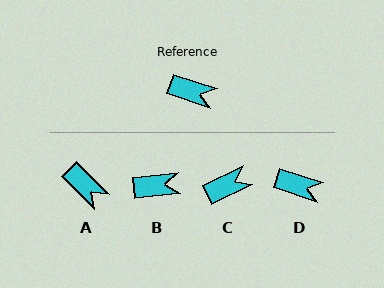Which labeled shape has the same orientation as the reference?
D.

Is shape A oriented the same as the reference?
No, it is off by about 28 degrees.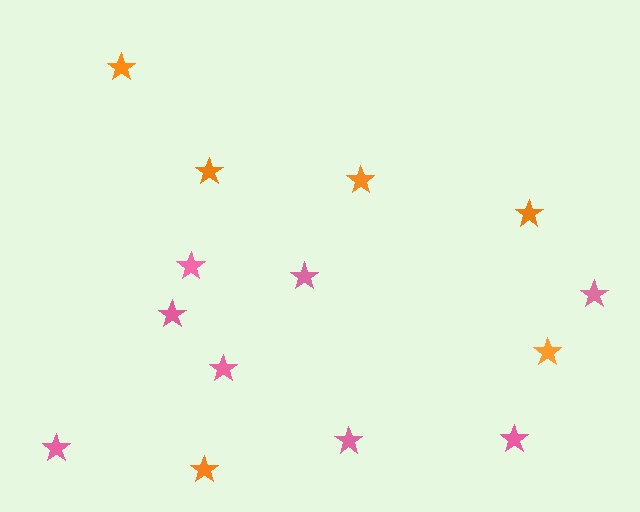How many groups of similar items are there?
There are 2 groups: one group of orange stars (6) and one group of pink stars (8).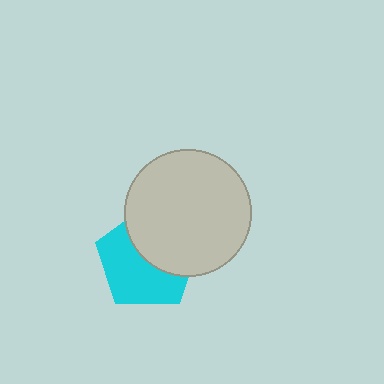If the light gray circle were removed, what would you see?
You would see the complete cyan pentagon.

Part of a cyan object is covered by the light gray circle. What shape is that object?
It is a pentagon.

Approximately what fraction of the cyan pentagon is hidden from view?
Roughly 45% of the cyan pentagon is hidden behind the light gray circle.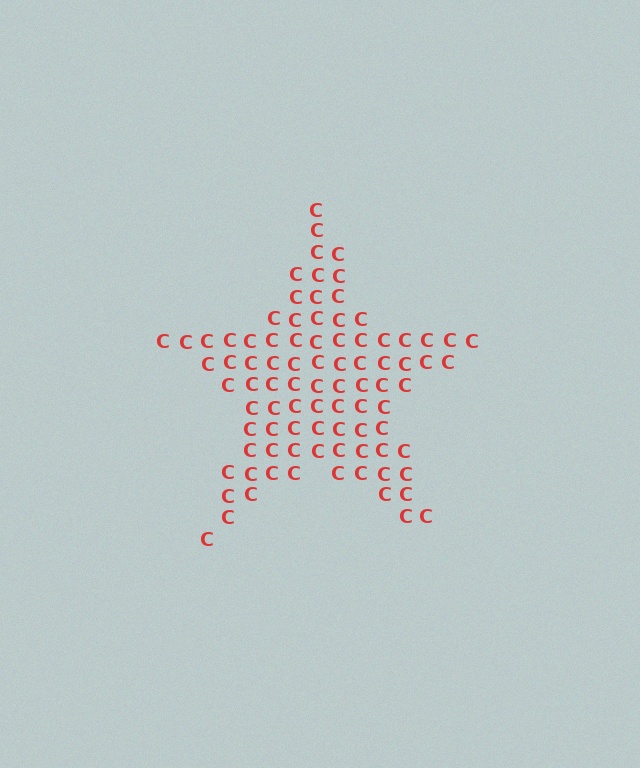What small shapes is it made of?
It is made of small letter C's.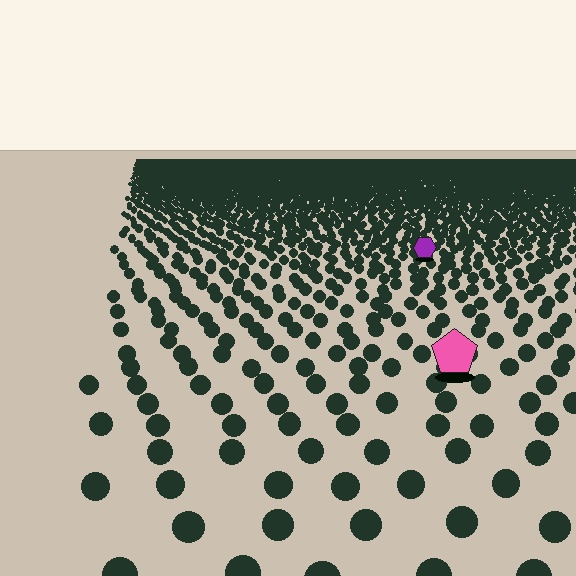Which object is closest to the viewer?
The pink pentagon is closest. The texture marks near it are larger and more spread out.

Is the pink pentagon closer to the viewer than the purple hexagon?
Yes. The pink pentagon is closer — you can tell from the texture gradient: the ground texture is coarser near it.